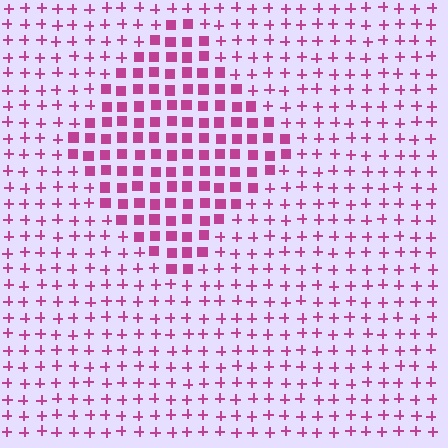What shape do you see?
I see a diamond.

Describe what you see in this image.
The image is filled with small magenta elements arranged in a uniform grid. A diamond-shaped region contains squares, while the surrounding area contains plus signs. The boundary is defined purely by the change in element shape.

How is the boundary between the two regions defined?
The boundary is defined by a change in element shape: squares inside vs. plus signs outside. All elements share the same color and spacing.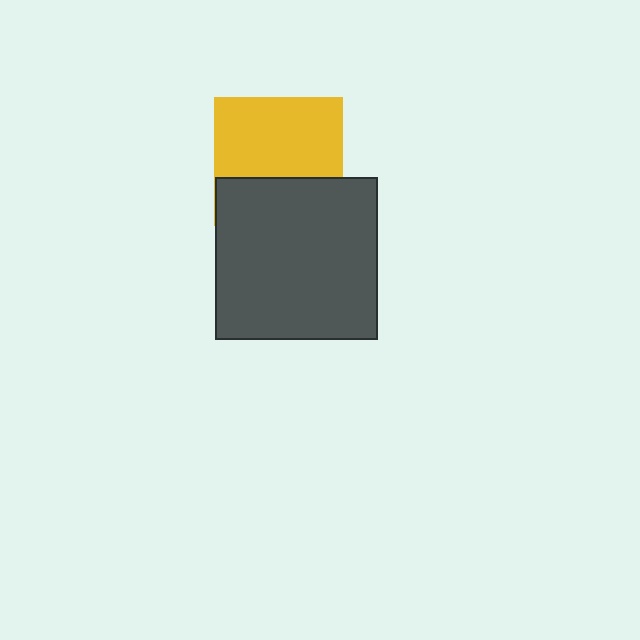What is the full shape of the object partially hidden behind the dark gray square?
The partially hidden object is a yellow square.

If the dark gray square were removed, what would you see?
You would see the complete yellow square.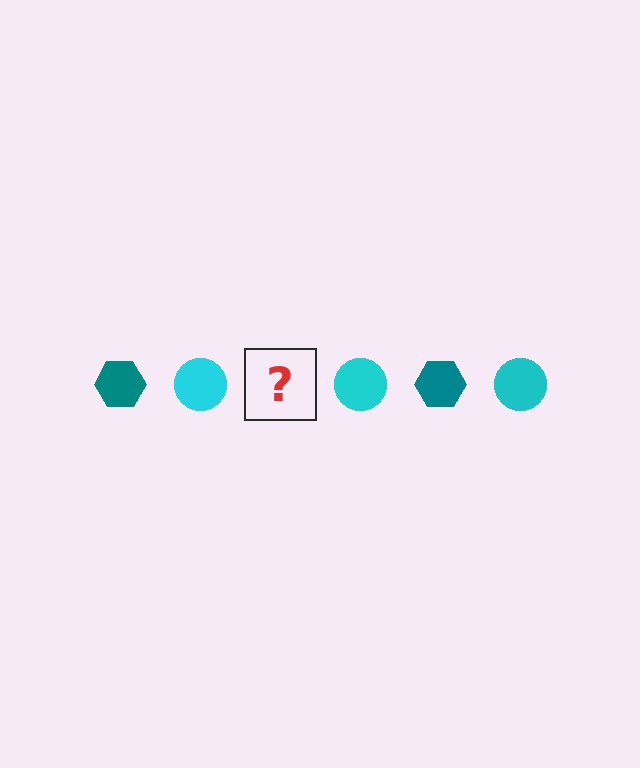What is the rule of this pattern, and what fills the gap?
The rule is that the pattern alternates between teal hexagon and cyan circle. The gap should be filled with a teal hexagon.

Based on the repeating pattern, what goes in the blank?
The blank should be a teal hexagon.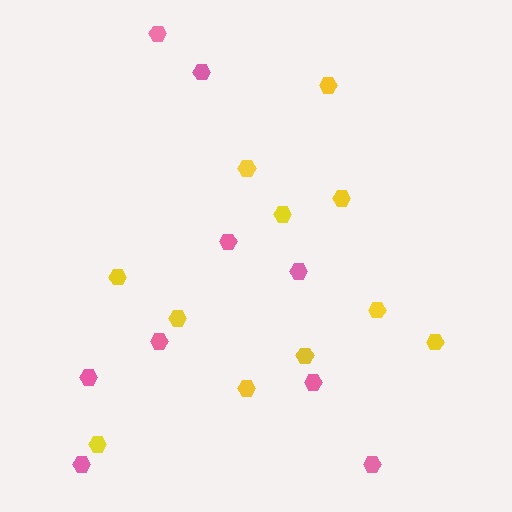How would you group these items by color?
There are 2 groups: one group of pink hexagons (9) and one group of yellow hexagons (11).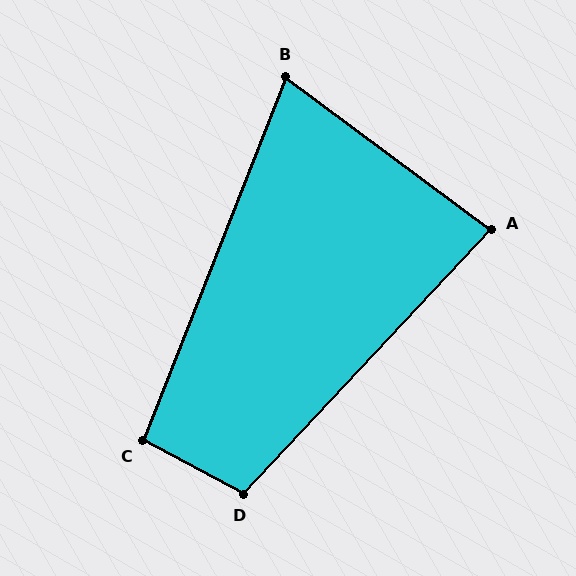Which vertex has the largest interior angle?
D, at approximately 105 degrees.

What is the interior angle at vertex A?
Approximately 84 degrees (acute).